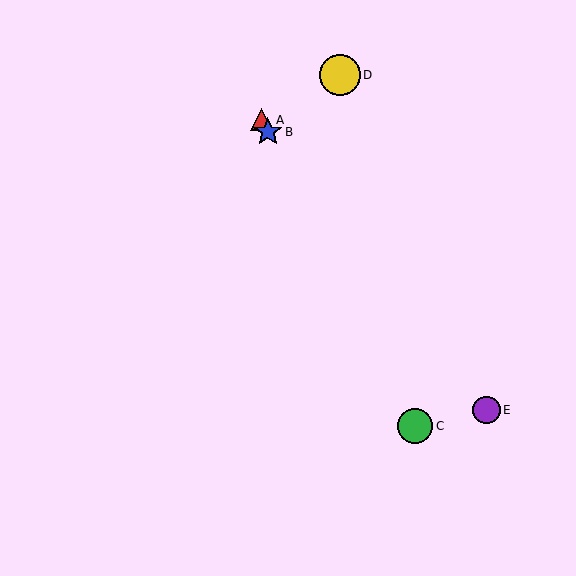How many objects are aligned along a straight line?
3 objects (A, B, C) are aligned along a straight line.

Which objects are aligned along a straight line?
Objects A, B, C are aligned along a straight line.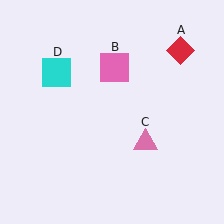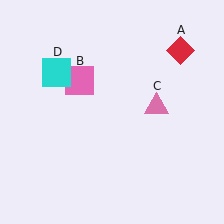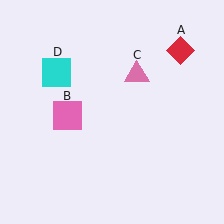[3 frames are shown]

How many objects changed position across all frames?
2 objects changed position: pink square (object B), pink triangle (object C).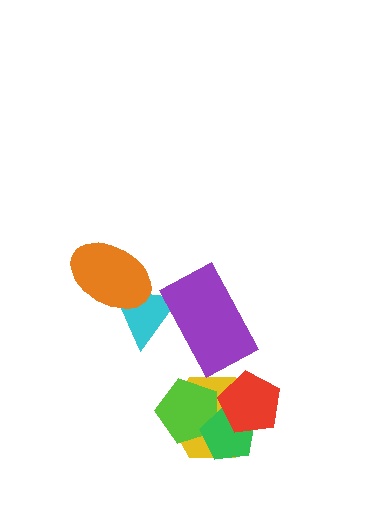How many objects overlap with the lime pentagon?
2 objects overlap with the lime pentagon.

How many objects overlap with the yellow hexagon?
3 objects overlap with the yellow hexagon.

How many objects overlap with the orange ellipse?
1 object overlaps with the orange ellipse.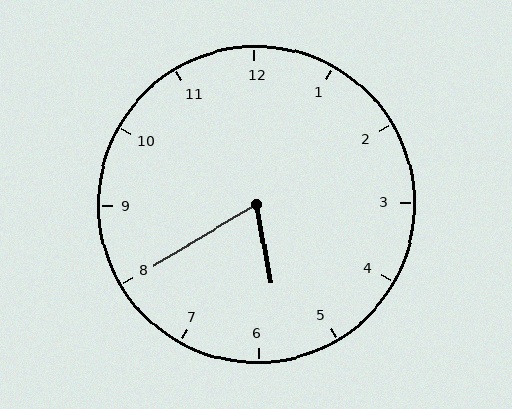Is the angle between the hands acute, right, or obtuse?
It is acute.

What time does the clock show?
5:40.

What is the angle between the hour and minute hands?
Approximately 70 degrees.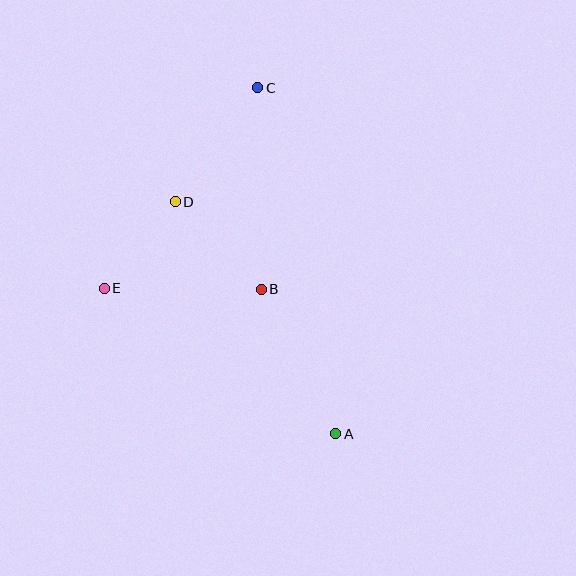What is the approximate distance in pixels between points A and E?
The distance between A and E is approximately 273 pixels.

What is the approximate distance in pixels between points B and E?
The distance between B and E is approximately 157 pixels.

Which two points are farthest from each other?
Points A and C are farthest from each other.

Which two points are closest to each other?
Points D and E are closest to each other.